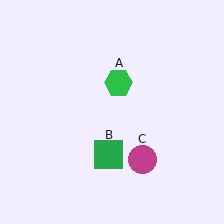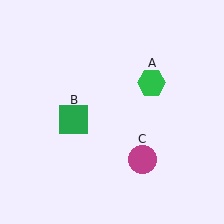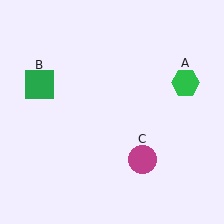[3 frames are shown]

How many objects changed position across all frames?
2 objects changed position: green hexagon (object A), green square (object B).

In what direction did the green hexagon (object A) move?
The green hexagon (object A) moved right.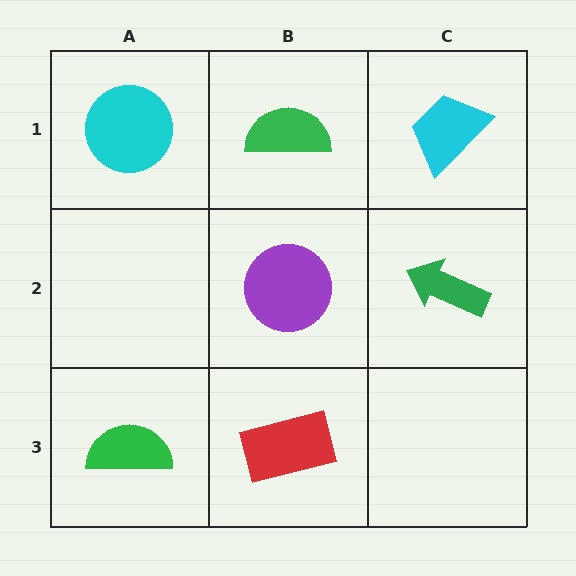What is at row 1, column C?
A cyan trapezoid.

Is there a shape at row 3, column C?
No, that cell is empty.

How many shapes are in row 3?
2 shapes.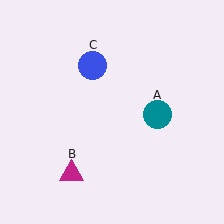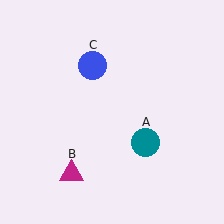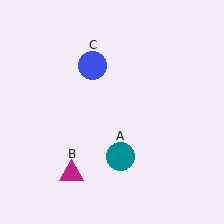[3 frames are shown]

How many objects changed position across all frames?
1 object changed position: teal circle (object A).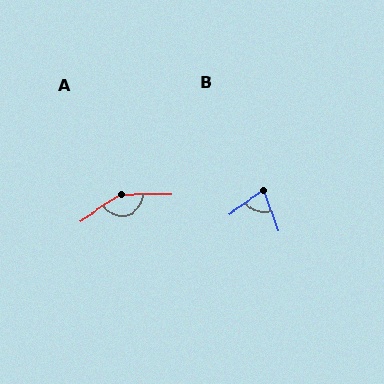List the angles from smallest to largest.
B (75°), A (147°).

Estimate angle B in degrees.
Approximately 75 degrees.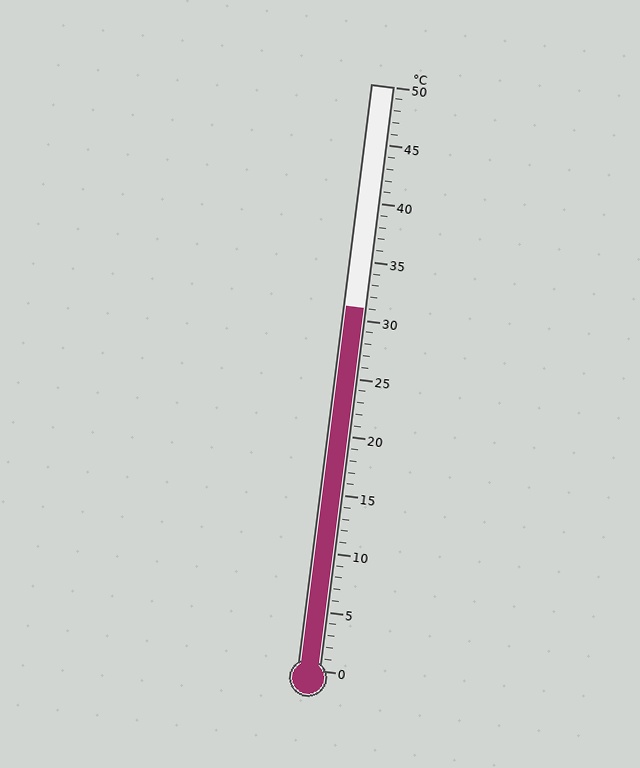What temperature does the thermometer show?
The thermometer shows approximately 31°C.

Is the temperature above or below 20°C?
The temperature is above 20°C.